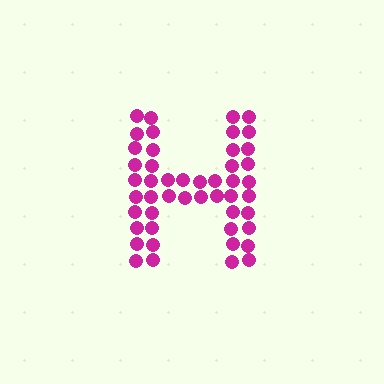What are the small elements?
The small elements are circles.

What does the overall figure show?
The overall figure shows the letter H.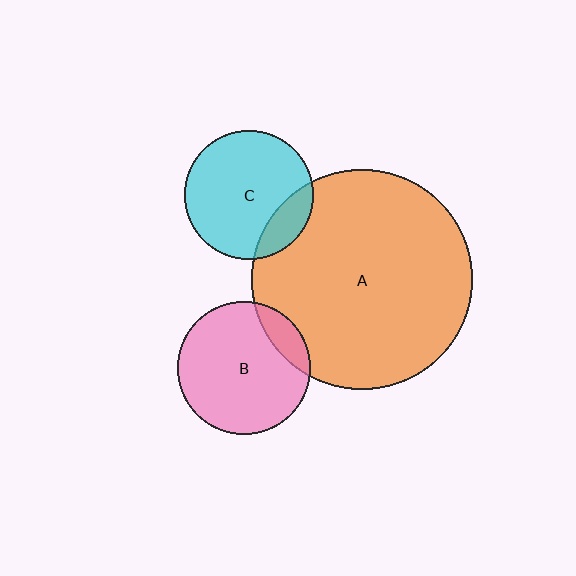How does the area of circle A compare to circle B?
Approximately 2.7 times.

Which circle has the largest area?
Circle A (orange).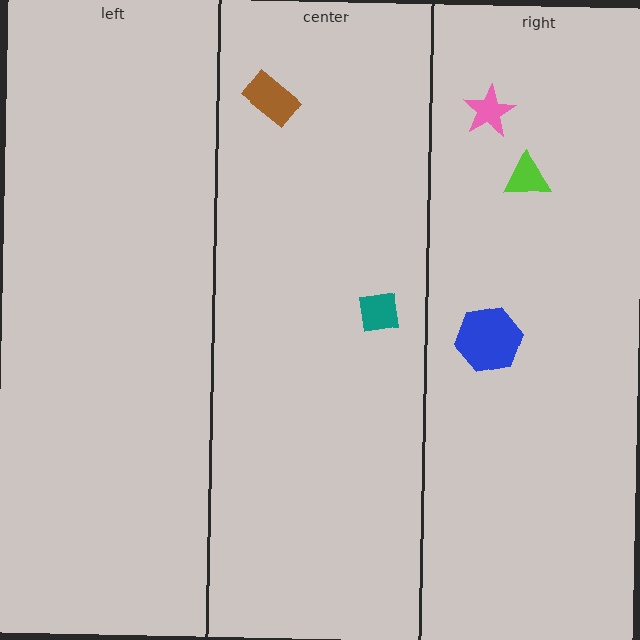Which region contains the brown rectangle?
The center region.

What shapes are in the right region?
The lime triangle, the pink star, the blue hexagon.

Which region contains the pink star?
The right region.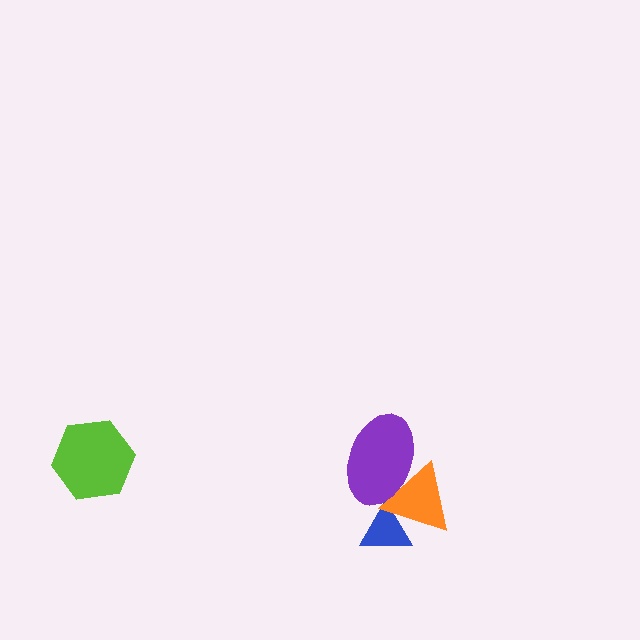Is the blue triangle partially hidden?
Yes, it is partially covered by another shape.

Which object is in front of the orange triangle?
The purple ellipse is in front of the orange triangle.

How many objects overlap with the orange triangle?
2 objects overlap with the orange triangle.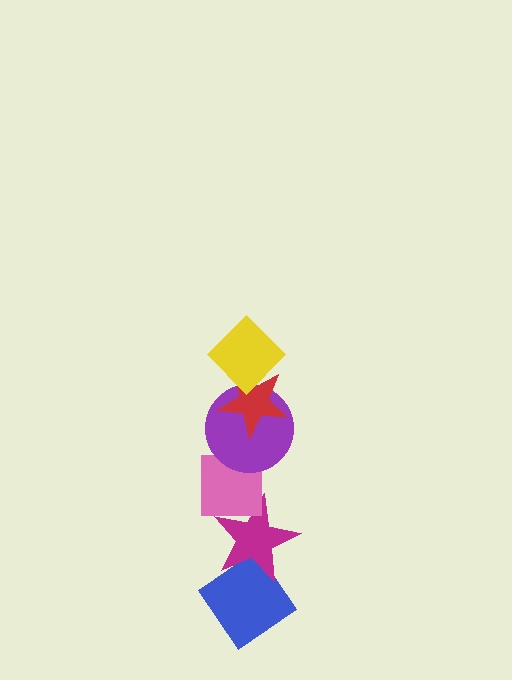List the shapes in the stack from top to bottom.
From top to bottom: the yellow diamond, the red star, the purple circle, the pink square, the magenta star, the blue diamond.